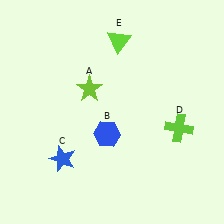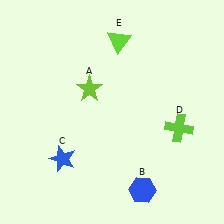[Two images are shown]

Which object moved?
The blue hexagon (B) moved down.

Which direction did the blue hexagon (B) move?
The blue hexagon (B) moved down.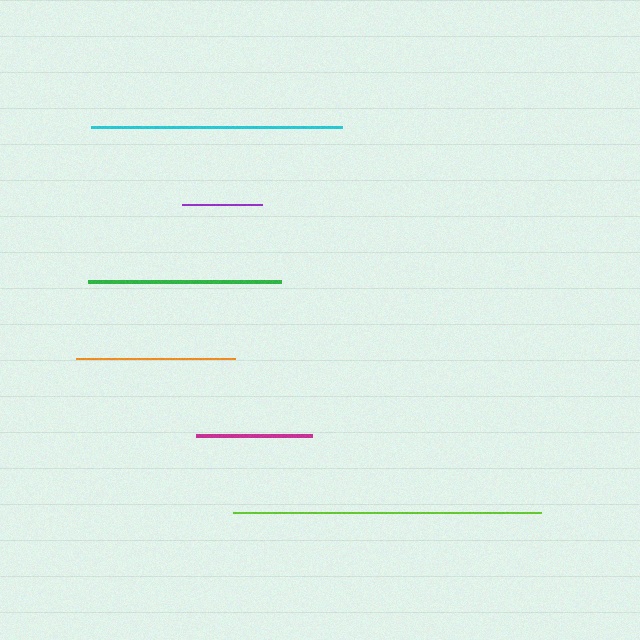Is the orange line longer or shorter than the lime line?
The lime line is longer than the orange line.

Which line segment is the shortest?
The purple line is the shortest at approximately 80 pixels.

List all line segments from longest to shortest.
From longest to shortest: lime, cyan, green, orange, magenta, purple.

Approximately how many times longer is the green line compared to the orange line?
The green line is approximately 1.2 times the length of the orange line.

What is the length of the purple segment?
The purple segment is approximately 80 pixels long.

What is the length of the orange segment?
The orange segment is approximately 159 pixels long.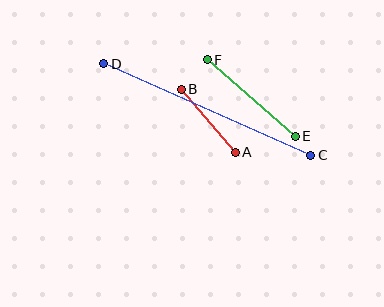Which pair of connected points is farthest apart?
Points C and D are farthest apart.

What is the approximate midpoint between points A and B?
The midpoint is at approximately (208, 121) pixels.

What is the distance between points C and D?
The distance is approximately 226 pixels.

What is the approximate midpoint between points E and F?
The midpoint is at approximately (251, 98) pixels.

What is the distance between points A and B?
The distance is approximately 83 pixels.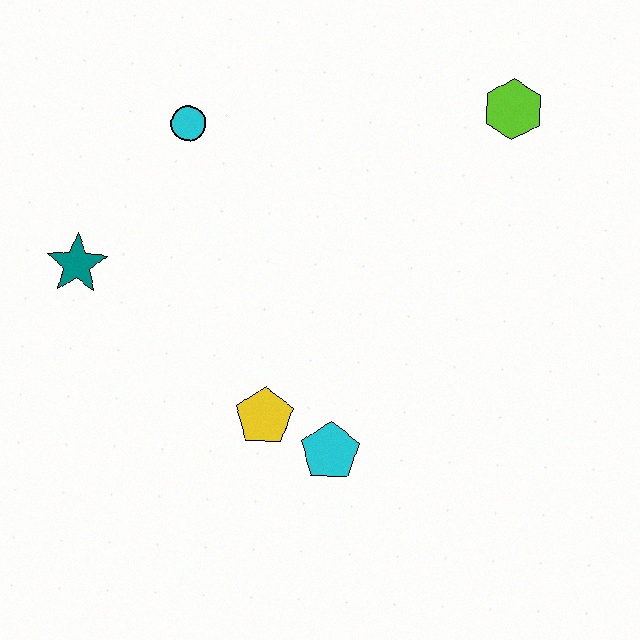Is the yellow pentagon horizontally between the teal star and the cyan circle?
No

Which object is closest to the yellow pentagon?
The cyan pentagon is closest to the yellow pentagon.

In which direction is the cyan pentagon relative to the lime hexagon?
The cyan pentagon is below the lime hexagon.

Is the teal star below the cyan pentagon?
No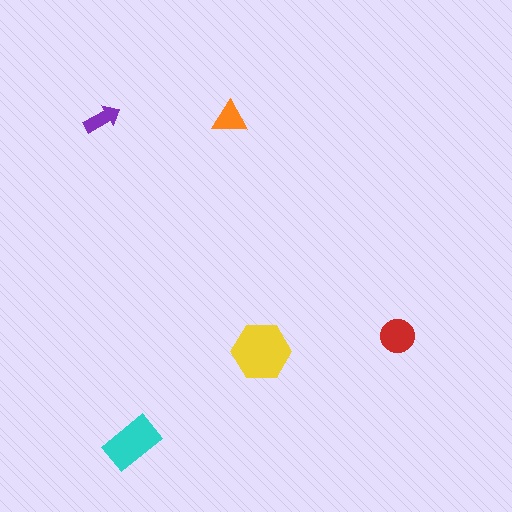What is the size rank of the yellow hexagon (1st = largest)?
1st.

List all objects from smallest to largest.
The purple arrow, the orange triangle, the red circle, the cyan rectangle, the yellow hexagon.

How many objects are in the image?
There are 5 objects in the image.